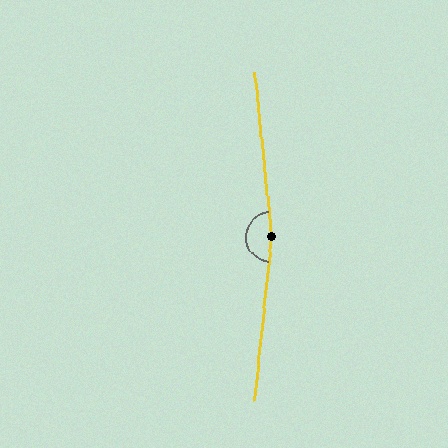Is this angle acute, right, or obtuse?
It is obtuse.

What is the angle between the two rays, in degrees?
Approximately 168 degrees.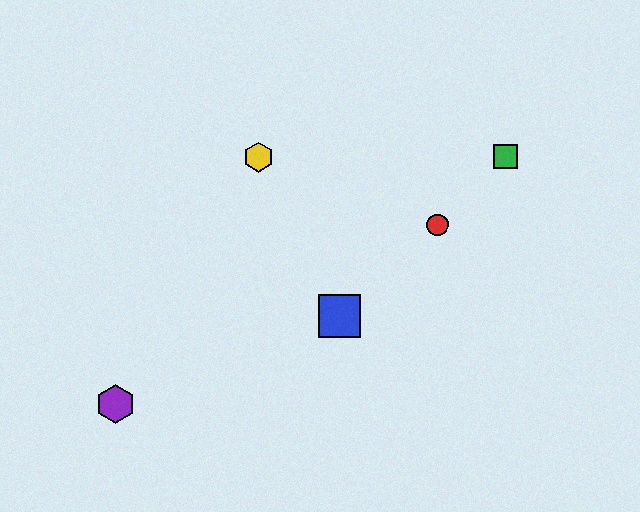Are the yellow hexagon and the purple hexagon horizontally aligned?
No, the yellow hexagon is at y≈158 and the purple hexagon is at y≈404.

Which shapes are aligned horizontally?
The green square, the yellow hexagon are aligned horizontally.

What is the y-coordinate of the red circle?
The red circle is at y≈225.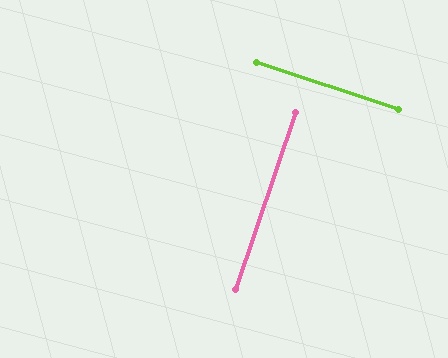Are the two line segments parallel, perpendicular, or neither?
Perpendicular — they meet at approximately 90°.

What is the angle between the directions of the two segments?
Approximately 90 degrees.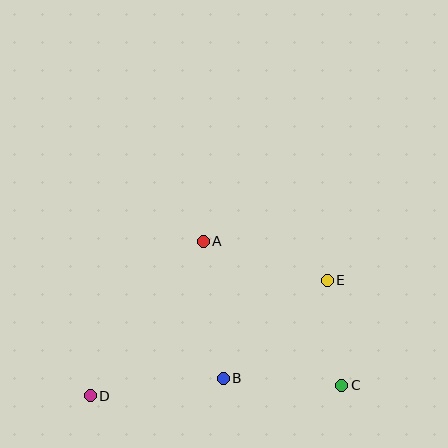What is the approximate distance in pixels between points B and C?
The distance between B and C is approximately 119 pixels.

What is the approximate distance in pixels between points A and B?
The distance between A and B is approximately 139 pixels.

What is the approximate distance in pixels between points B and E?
The distance between B and E is approximately 143 pixels.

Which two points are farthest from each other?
Points D and E are farthest from each other.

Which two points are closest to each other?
Points C and E are closest to each other.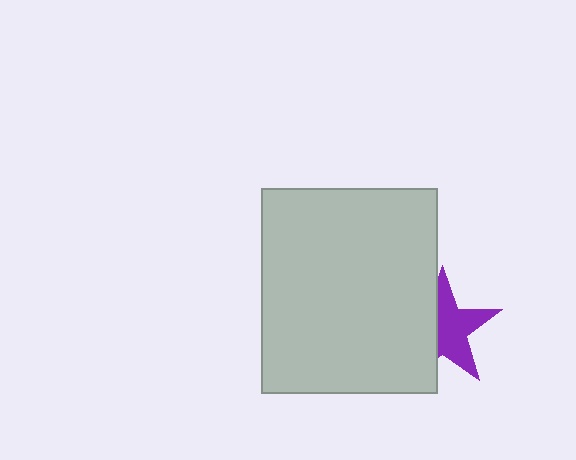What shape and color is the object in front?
The object in front is a light gray rectangle.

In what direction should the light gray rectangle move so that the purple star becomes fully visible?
The light gray rectangle should move left. That is the shortest direction to clear the overlap and leave the purple star fully visible.